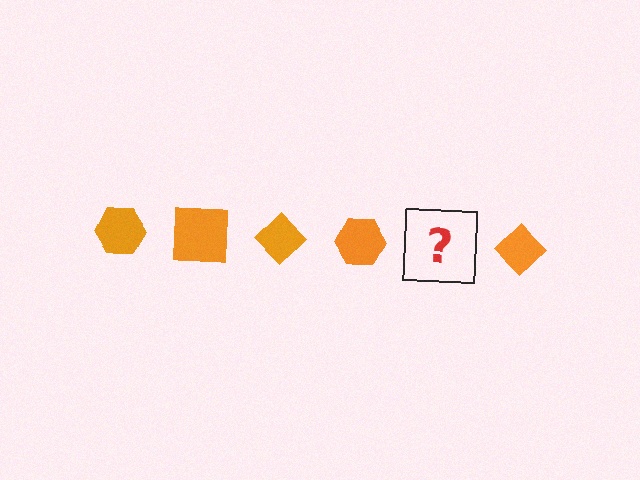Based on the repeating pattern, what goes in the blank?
The blank should be an orange square.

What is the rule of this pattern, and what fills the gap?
The rule is that the pattern cycles through hexagon, square, diamond shapes in orange. The gap should be filled with an orange square.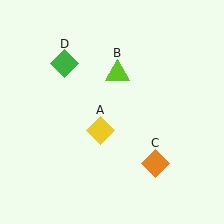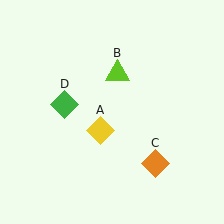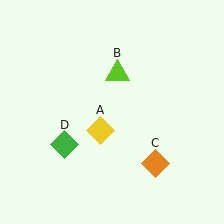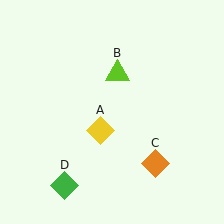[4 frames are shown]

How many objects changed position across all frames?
1 object changed position: green diamond (object D).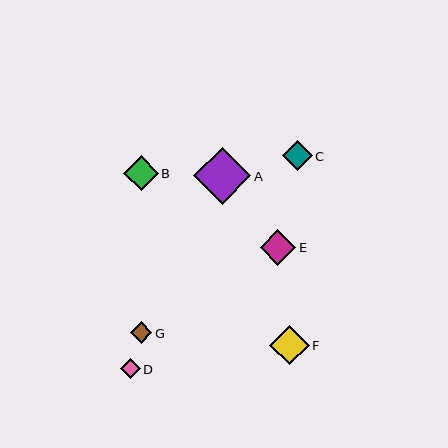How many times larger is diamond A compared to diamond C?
Diamond A is approximately 1.9 times the size of diamond C.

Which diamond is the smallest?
Diamond D is the smallest with a size of approximately 20 pixels.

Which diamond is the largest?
Diamond A is the largest with a size of approximately 57 pixels.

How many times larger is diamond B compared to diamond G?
Diamond B is approximately 1.6 times the size of diamond G.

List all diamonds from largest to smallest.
From largest to smallest: A, F, E, B, C, G, D.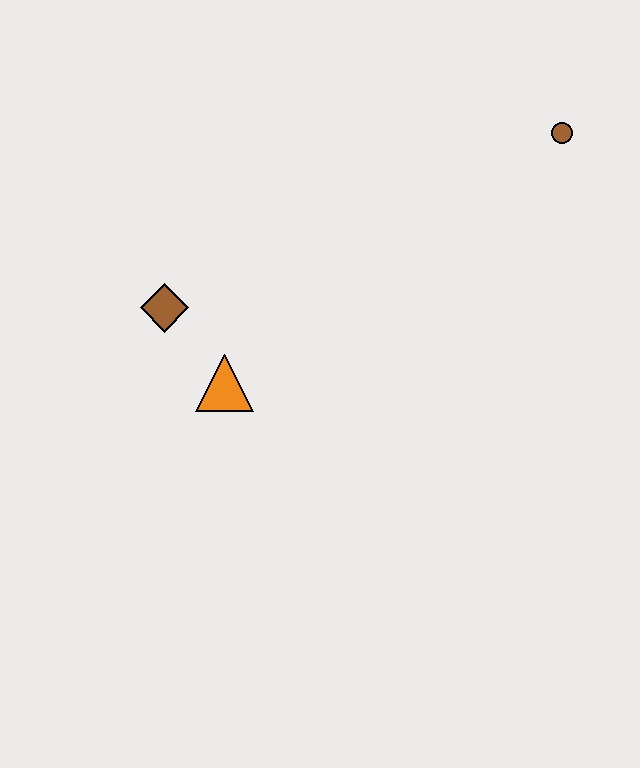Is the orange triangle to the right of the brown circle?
No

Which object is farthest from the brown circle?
The brown diamond is farthest from the brown circle.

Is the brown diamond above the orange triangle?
Yes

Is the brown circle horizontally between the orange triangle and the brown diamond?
No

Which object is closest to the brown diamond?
The orange triangle is closest to the brown diamond.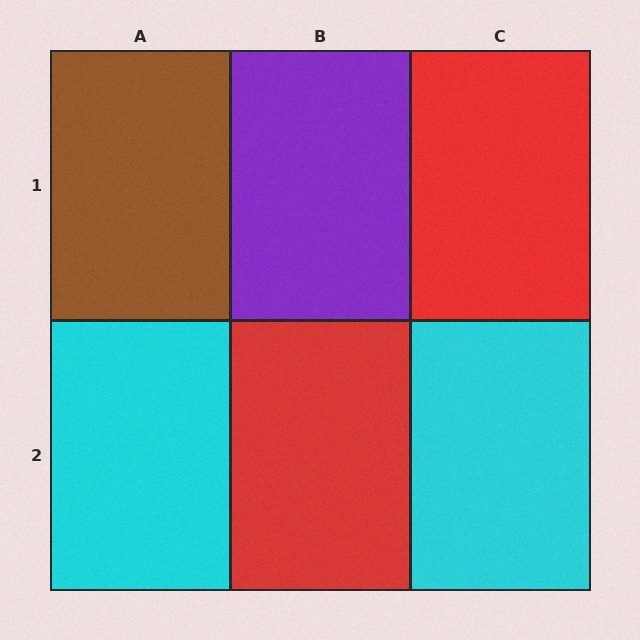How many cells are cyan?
2 cells are cyan.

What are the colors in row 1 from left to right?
Brown, purple, red.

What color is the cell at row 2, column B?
Red.